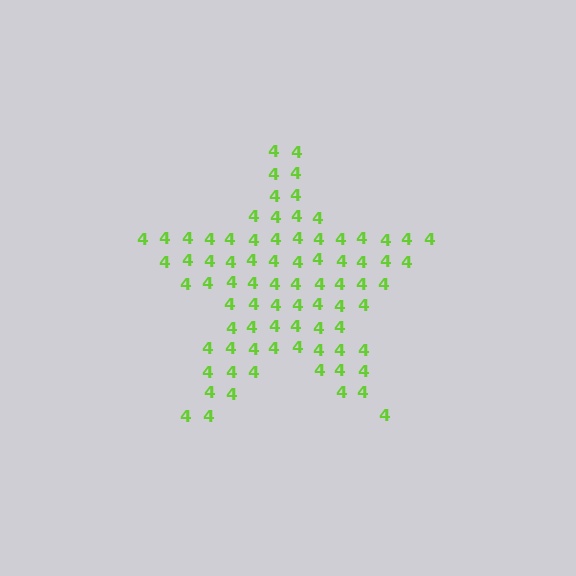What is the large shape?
The large shape is a star.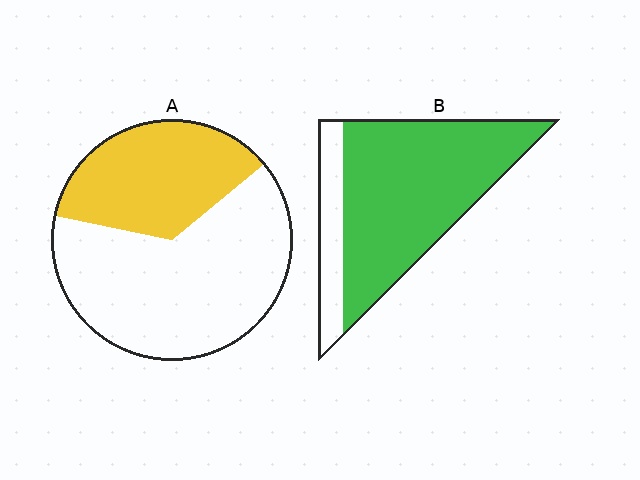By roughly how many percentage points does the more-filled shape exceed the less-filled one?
By roughly 45 percentage points (B over A).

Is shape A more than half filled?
No.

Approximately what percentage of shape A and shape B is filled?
A is approximately 35% and B is approximately 80%.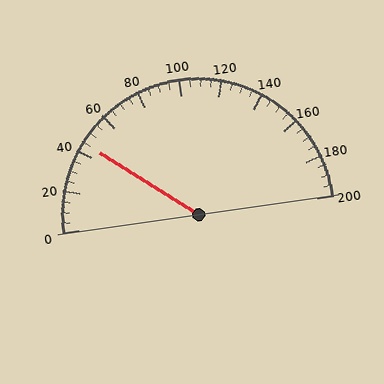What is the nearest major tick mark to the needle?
The nearest major tick mark is 40.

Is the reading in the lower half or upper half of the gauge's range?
The reading is in the lower half of the range (0 to 200).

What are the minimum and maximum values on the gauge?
The gauge ranges from 0 to 200.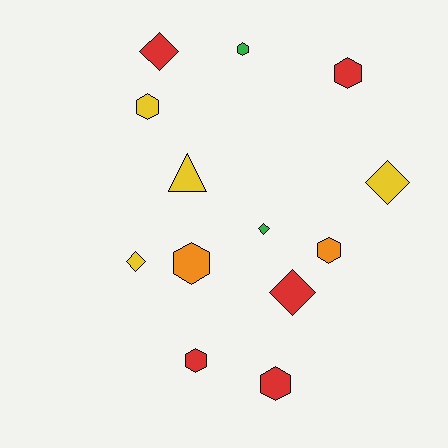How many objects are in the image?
There are 13 objects.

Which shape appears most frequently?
Hexagon, with 7 objects.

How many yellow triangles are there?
There is 1 yellow triangle.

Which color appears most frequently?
Red, with 5 objects.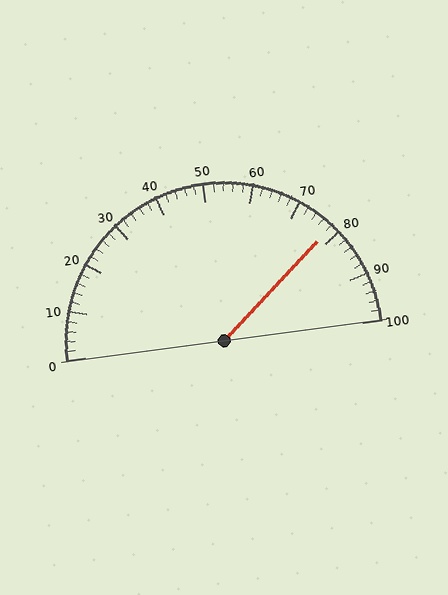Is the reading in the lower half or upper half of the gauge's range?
The reading is in the upper half of the range (0 to 100).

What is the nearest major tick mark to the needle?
The nearest major tick mark is 80.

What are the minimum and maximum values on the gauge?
The gauge ranges from 0 to 100.